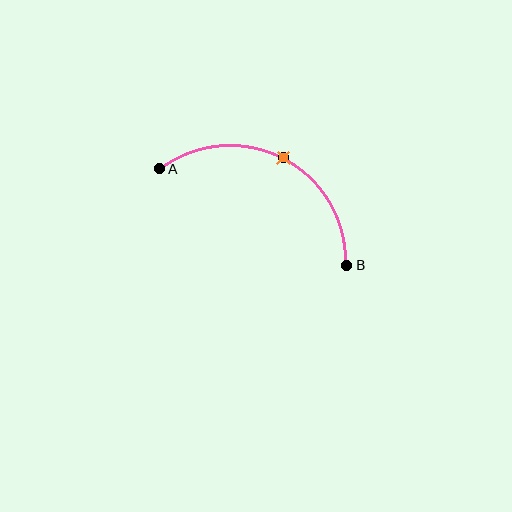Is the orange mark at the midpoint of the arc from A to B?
Yes. The orange mark lies on the arc at equal arc-length from both A and B — it is the arc midpoint.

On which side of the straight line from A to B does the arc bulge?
The arc bulges above the straight line connecting A and B.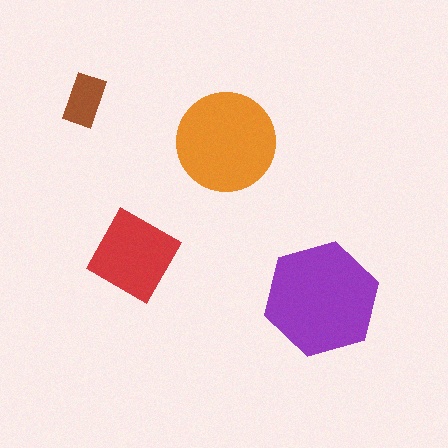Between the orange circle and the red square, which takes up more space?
The orange circle.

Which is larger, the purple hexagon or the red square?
The purple hexagon.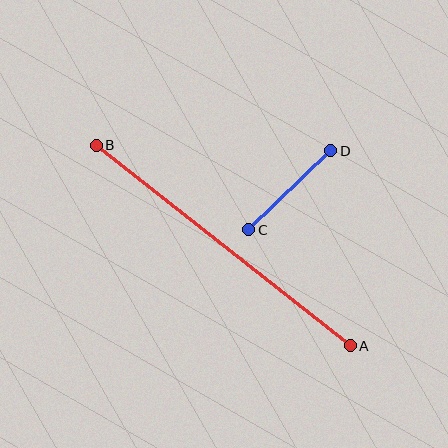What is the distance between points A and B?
The distance is approximately 324 pixels.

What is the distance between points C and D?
The distance is approximately 114 pixels.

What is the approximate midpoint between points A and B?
The midpoint is at approximately (223, 246) pixels.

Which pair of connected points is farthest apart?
Points A and B are farthest apart.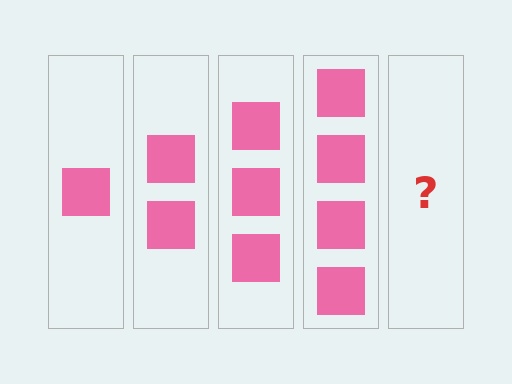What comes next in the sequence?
The next element should be 5 squares.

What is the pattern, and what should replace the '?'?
The pattern is that each step adds one more square. The '?' should be 5 squares.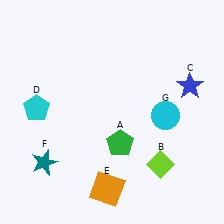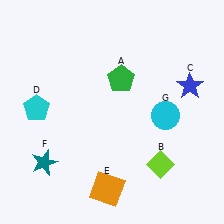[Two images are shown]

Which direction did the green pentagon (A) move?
The green pentagon (A) moved up.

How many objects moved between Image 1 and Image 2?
1 object moved between the two images.